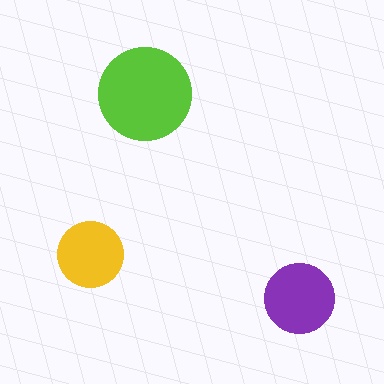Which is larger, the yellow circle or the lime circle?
The lime one.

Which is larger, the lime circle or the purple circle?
The lime one.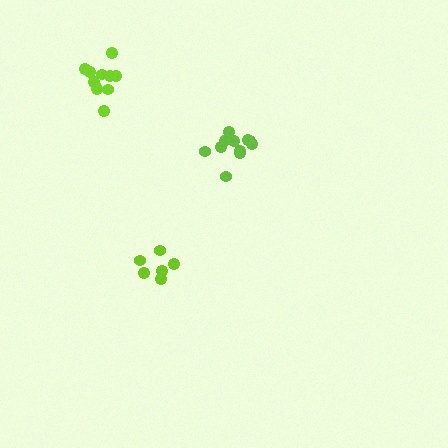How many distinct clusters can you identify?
There are 3 distinct clusters.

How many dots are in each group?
Group 1: 11 dots, Group 2: 6 dots, Group 3: 11 dots (28 total).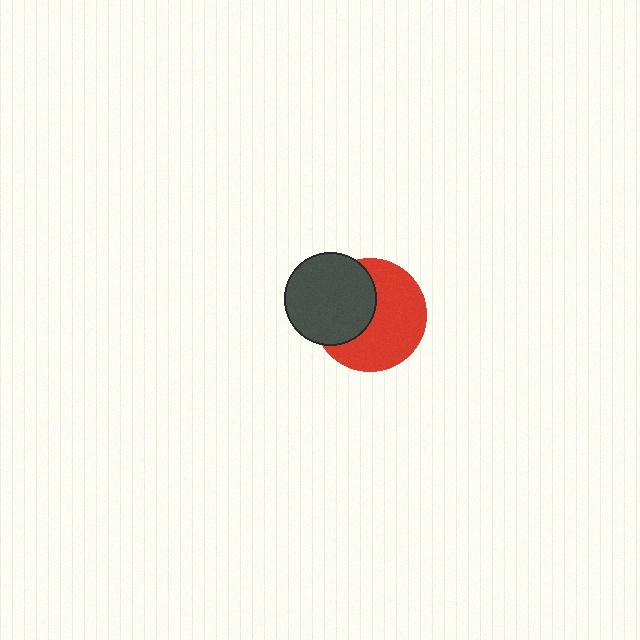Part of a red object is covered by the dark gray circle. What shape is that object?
It is a circle.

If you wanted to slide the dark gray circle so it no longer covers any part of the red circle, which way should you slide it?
Slide it left — that is the most direct way to separate the two shapes.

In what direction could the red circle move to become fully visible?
The red circle could move right. That would shift it out from behind the dark gray circle entirely.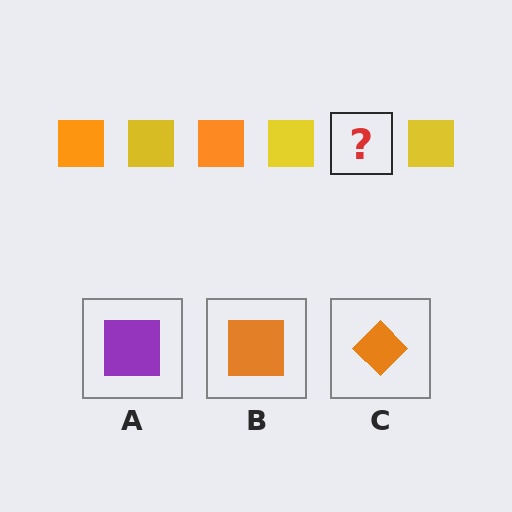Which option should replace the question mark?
Option B.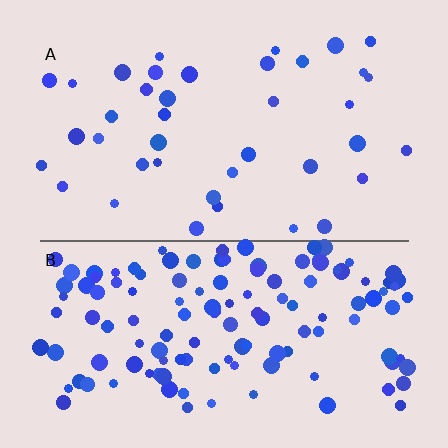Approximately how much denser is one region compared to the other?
Approximately 3.3× — region B over region A.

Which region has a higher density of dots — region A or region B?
B (the bottom).